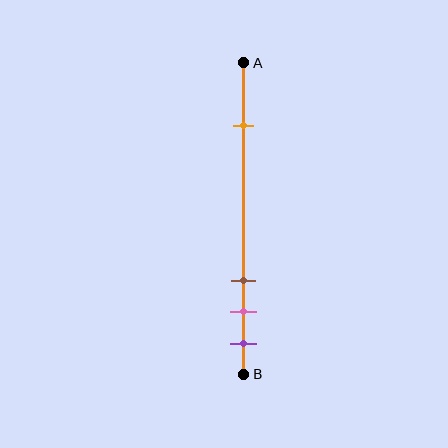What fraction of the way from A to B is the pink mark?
The pink mark is approximately 80% (0.8) of the way from A to B.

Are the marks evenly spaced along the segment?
No, the marks are not evenly spaced.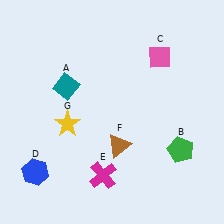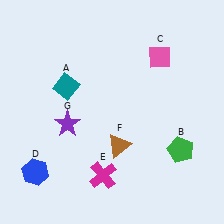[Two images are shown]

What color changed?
The star (G) changed from yellow in Image 1 to purple in Image 2.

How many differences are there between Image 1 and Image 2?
There is 1 difference between the two images.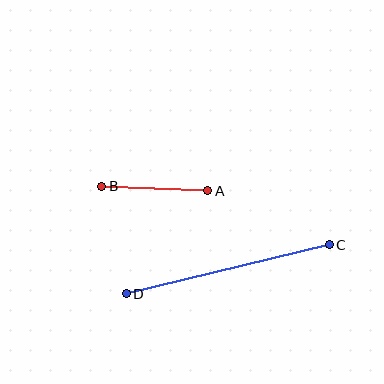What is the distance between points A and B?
The distance is approximately 106 pixels.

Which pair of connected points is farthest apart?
Points C and D are farthest apart.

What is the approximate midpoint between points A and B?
The midpoint is at approximately (155, 189) pixels.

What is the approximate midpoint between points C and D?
The midpoint is at approximately (228, 269) pixels.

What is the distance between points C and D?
The distance is approximately 209 pixels.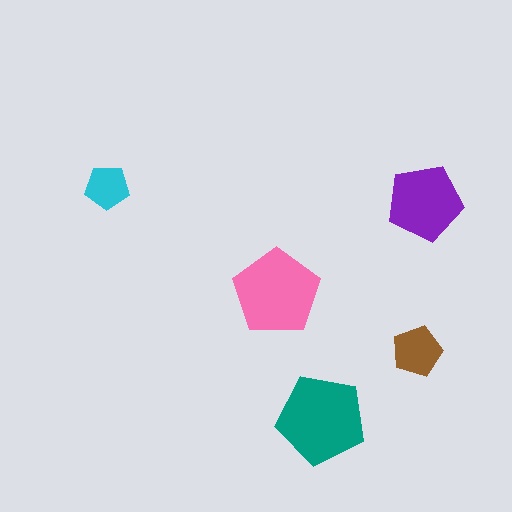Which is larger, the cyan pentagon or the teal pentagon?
The teal one.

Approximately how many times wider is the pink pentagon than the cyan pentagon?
About 2 times wider.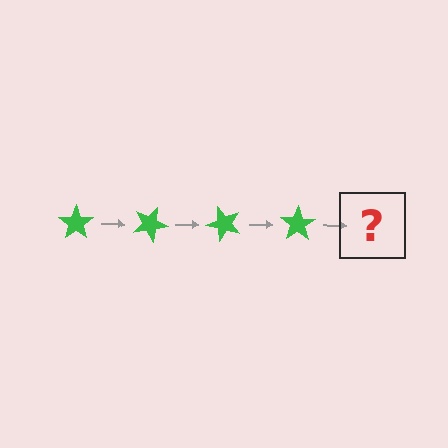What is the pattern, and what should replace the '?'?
The pattern is that the star rotates 25 degrees each step. The '?' should be a green star rotated 100 degrees.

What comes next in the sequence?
The next element should be a green star rotated 100 degrees.